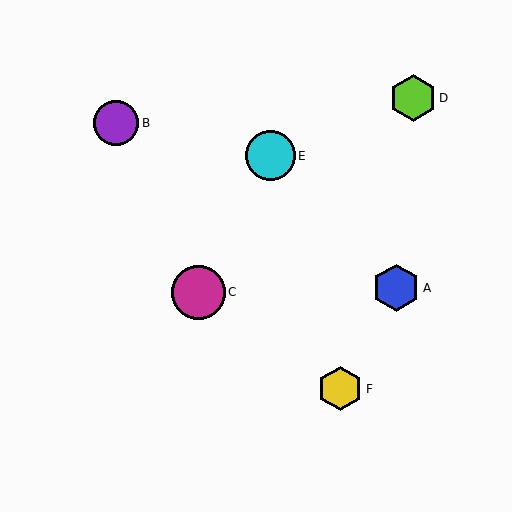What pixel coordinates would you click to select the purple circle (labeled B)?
Click at (116, 123) to select the purple circle B.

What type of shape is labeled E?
Shape E is a cyan circle.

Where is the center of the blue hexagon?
The center of the blue hexagon is at (396, 288).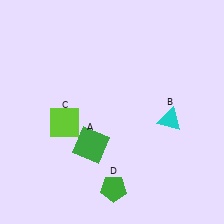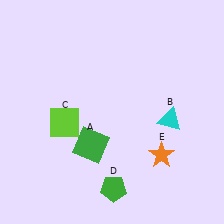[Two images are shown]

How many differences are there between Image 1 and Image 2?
There is 1 difference between the two images.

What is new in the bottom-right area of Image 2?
An orange star (E) was added in the bottom-right area of Image 2.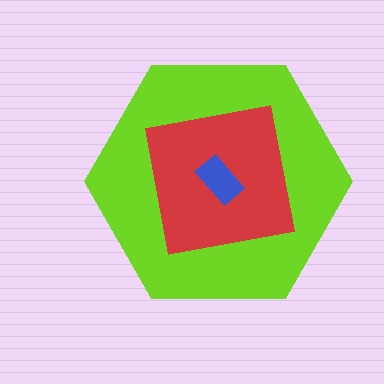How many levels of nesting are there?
3.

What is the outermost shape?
The lime hexagon.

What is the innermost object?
The blue rectangle.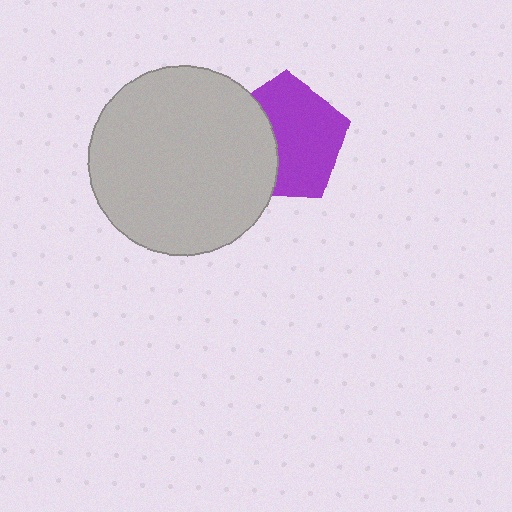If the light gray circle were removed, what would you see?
You would see the complete purple pentagon.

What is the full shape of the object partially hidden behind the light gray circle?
The partially hidden object is a purple pentagon.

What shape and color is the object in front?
The object in front is a light gray circle.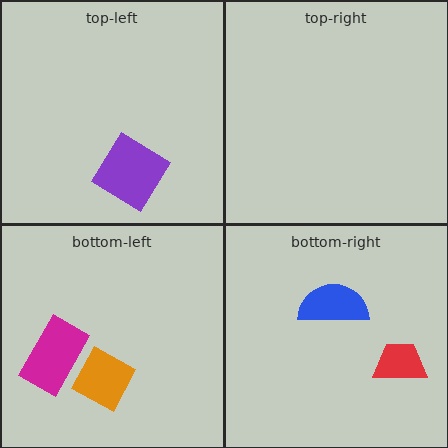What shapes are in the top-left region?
The purple diamond.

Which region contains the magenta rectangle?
The bottom-left region.